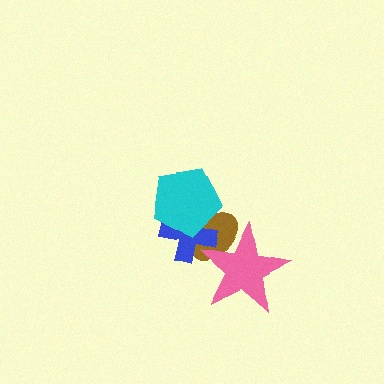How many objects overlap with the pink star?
2 objects overlap with the pink star.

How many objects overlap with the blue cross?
3 objects overlap with the blue cross.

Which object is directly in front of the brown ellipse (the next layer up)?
The blue cross is directly in front of the brown ellipse.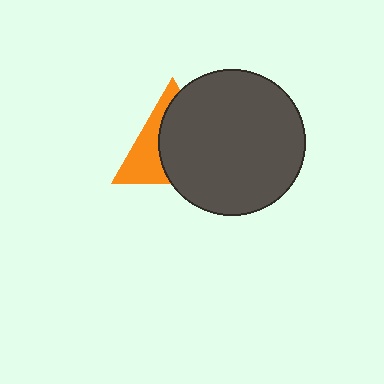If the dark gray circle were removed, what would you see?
You would see the complete orange triangle.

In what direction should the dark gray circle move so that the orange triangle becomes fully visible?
The dark gray circle should move right. That is the shortest direction to clear the overlap and leave the orange triangle fully visible.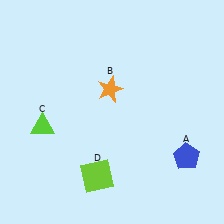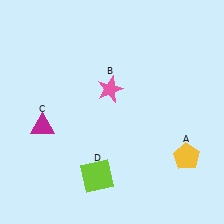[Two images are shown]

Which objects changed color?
A changed from blue to yellow. B changed from orange to pink. C changed from lime to magenta.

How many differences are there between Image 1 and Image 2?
There are 3 differences between the two images.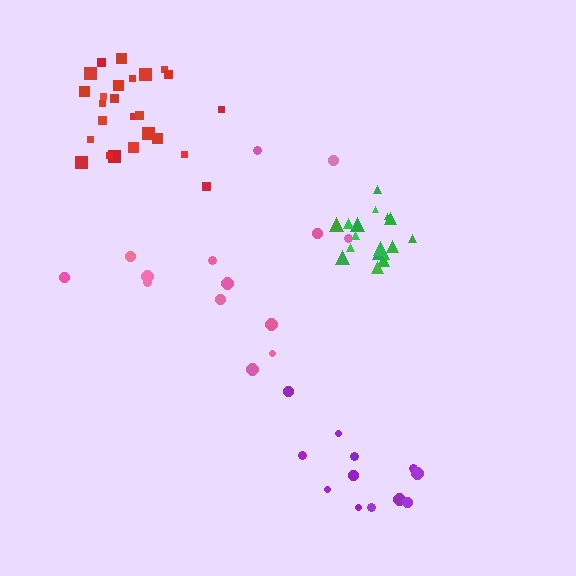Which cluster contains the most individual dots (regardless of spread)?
Red (26).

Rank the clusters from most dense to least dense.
green, red, purple, pink.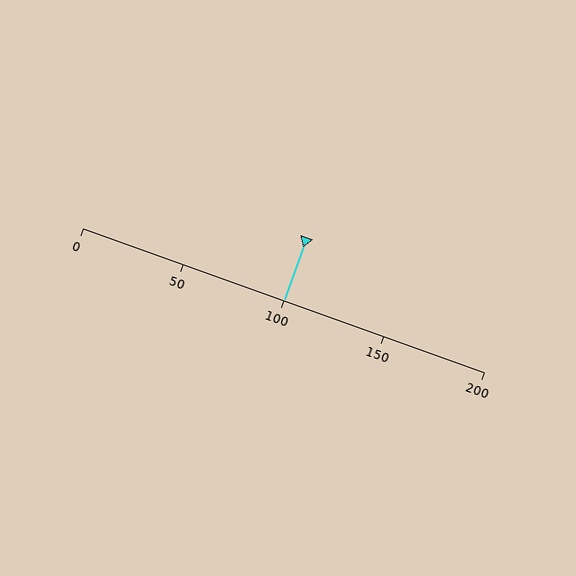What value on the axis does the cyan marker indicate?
The marker indicates approximately 100.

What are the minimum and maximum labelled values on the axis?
The axis runs from 0 to 200.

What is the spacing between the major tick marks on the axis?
The major ticks are spaced 50 apart.